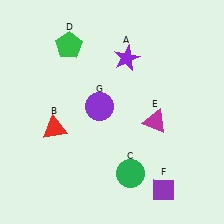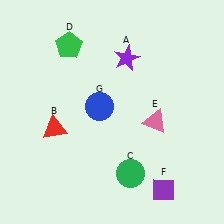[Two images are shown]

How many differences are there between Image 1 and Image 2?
There are 2 differences between the two images.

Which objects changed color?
E changed from magenta to pink. G changed from purple to blue.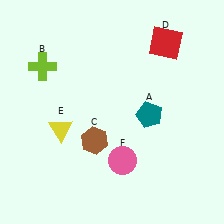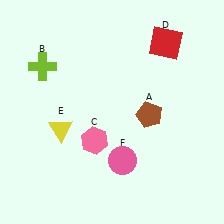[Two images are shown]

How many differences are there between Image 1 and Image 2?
There are 2 differences between the two images.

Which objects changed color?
A changed from teal to brown. C changed from brown to pink.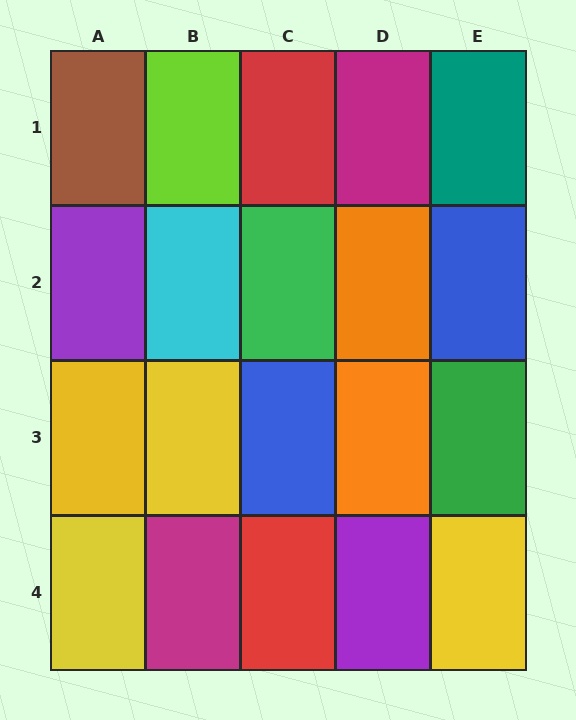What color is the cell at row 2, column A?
Purple.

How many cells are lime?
1 cell is lime.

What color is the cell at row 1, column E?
Teal.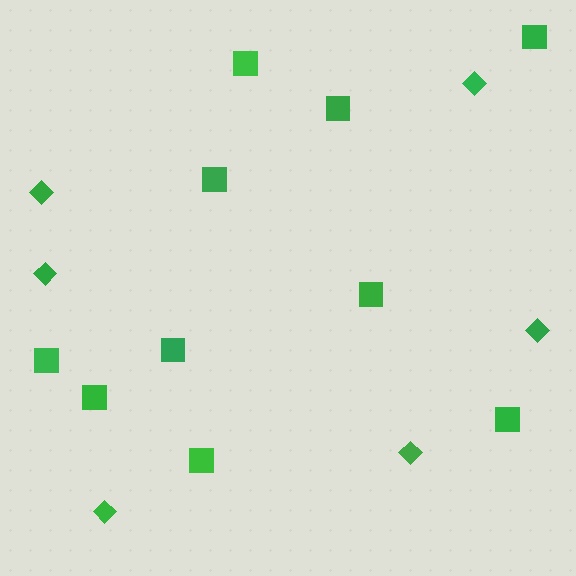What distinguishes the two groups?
There are 2 groups: one group of diamonds (6) and one group of squares (10).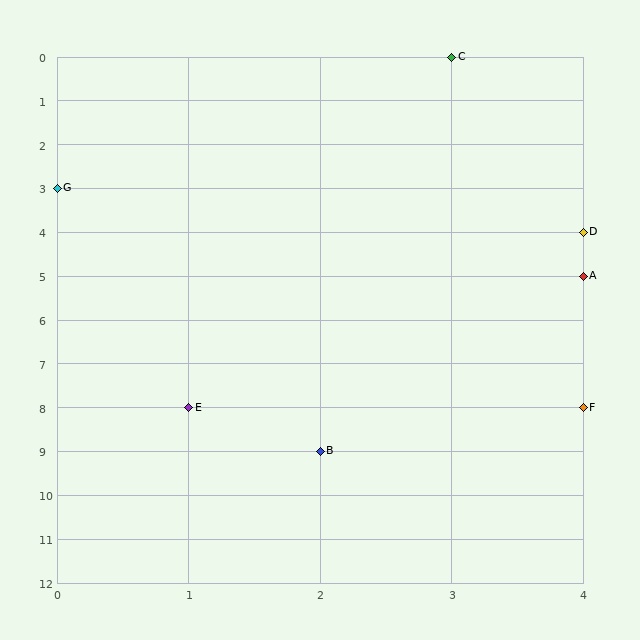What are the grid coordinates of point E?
Point E is at grid coordinates (1, 8).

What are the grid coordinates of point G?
Point G is at grid coordinates (0, 3).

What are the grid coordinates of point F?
Point F is at grid coordinates (4, 8).